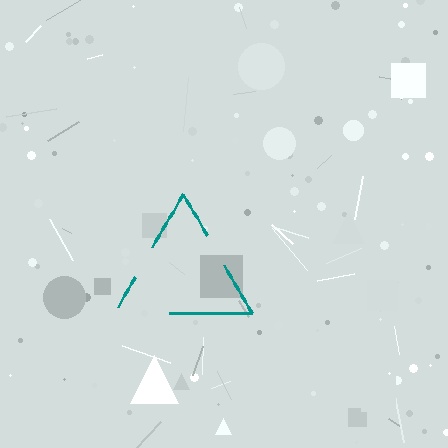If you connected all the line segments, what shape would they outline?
They would outline a triangle.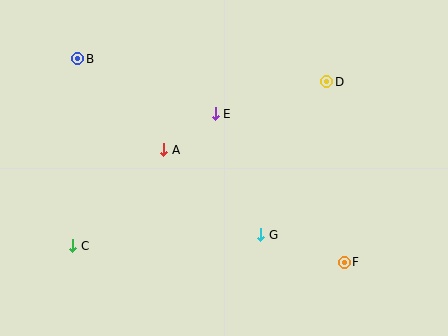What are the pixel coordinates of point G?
Point G is at (261, 235).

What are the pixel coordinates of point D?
Point D is at (327, 82).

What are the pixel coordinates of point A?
Point A is at (164, 150).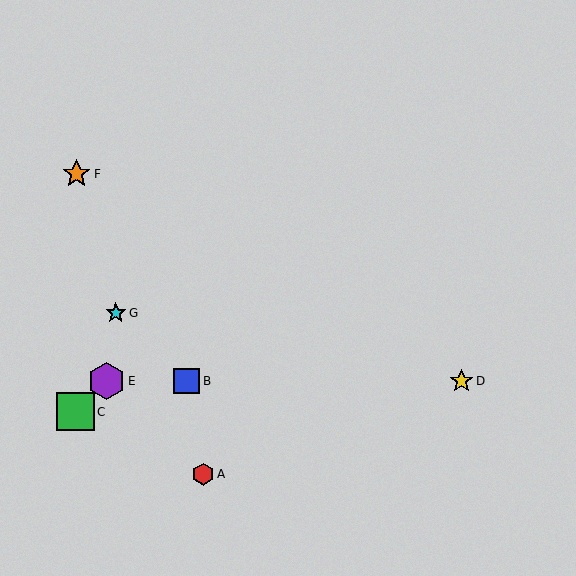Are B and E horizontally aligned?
Yes, both are at y≈381.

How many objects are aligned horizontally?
3 objects (B, D, E) are aligned horizontally.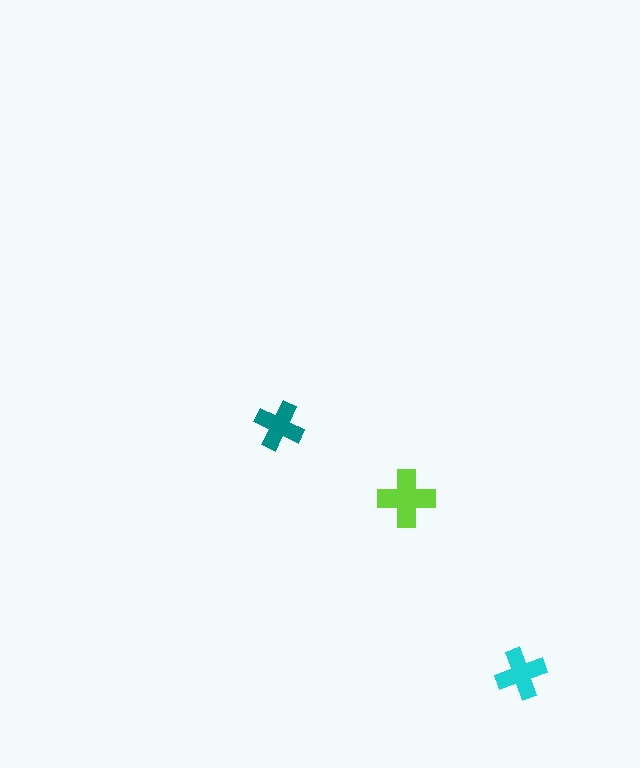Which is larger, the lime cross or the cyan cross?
The lime one.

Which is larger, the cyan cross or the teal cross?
The cyan one.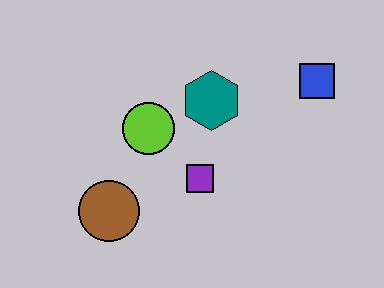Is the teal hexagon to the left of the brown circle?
No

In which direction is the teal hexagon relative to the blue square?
The teal hexagon is to the left of the blue square.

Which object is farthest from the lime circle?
The blue square is farthest from the lime circle.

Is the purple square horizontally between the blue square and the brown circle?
Yes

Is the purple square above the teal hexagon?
No